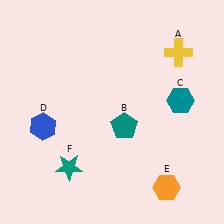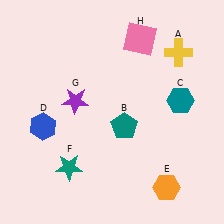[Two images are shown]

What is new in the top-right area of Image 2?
A pink square (H) was added in the top-right area of Image 2.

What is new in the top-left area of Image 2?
A purple star (G) was added in the top-left area of Image 2.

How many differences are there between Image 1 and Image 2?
There are 2 differences between the two images.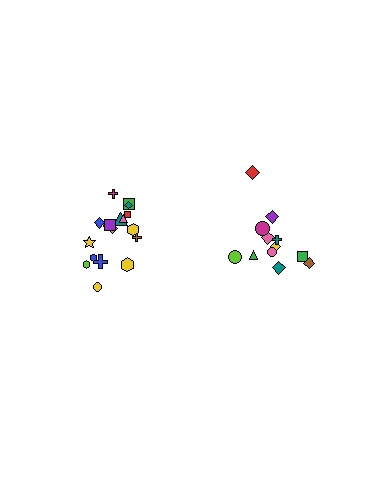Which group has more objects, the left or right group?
The left group.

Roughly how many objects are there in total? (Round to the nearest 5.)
Roughly 30 objects in total.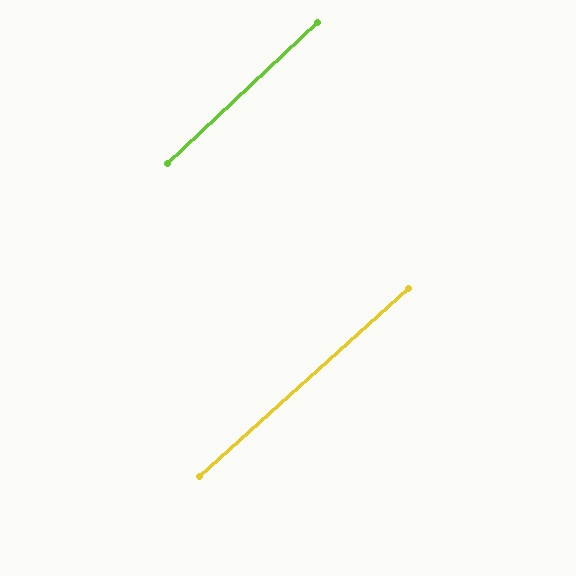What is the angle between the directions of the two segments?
Approximately 1 degree.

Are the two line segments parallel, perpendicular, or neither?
Parallel — their directions differ by only 1.4°.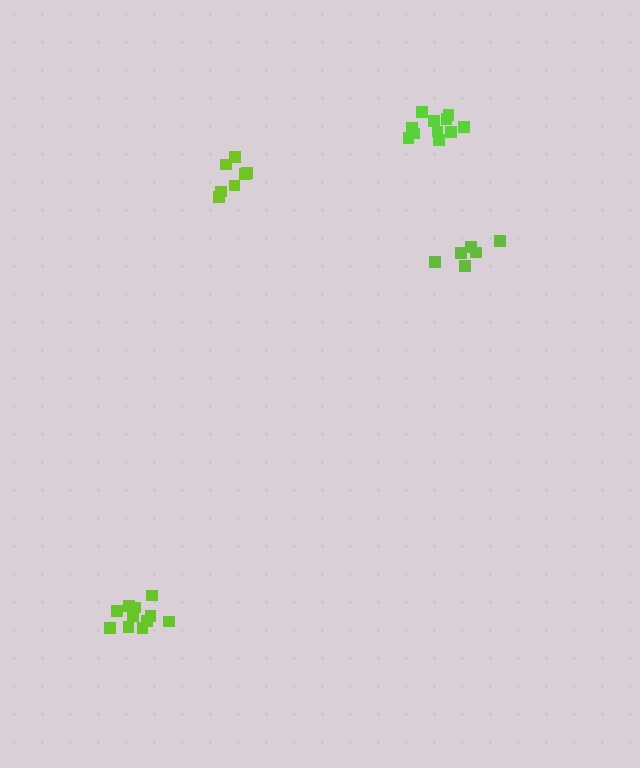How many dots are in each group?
Group 1: 11 dots, Group 2: 6 dots, Group 3: 7 dots, Group 4: 11 dots (35 total).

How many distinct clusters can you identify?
There are 4 distinct clusters.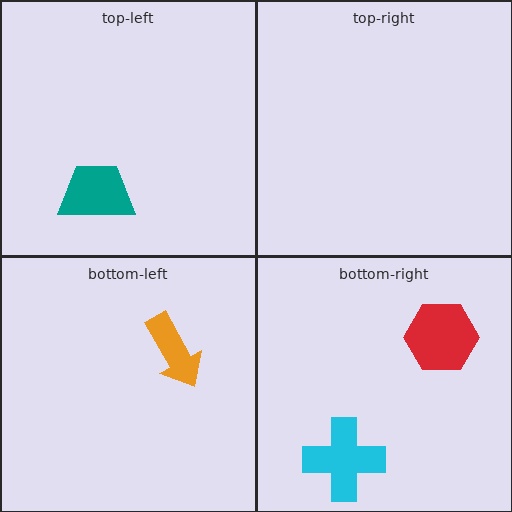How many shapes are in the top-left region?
1.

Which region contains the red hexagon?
The bottom-right region.